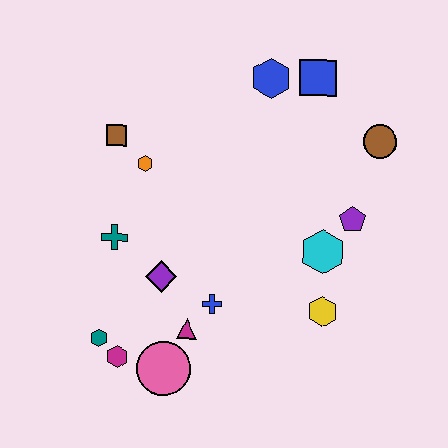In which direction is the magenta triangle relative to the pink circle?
The magenta triangle is above the pink circle.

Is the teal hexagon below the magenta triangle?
Yes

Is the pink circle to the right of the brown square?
Yes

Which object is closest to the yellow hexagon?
The cyan hexagon is closest to the yellow hexagon.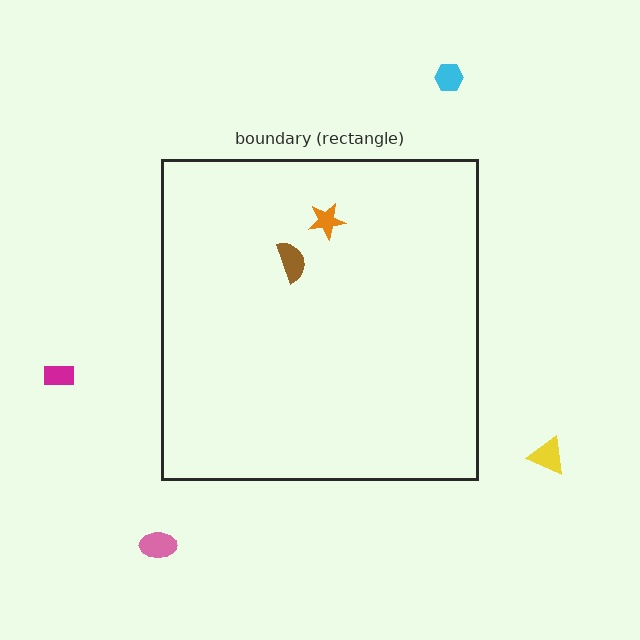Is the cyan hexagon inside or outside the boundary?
Outside.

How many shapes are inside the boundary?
2 inside, 4 outside.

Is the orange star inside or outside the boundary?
Inside.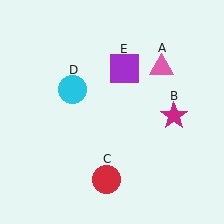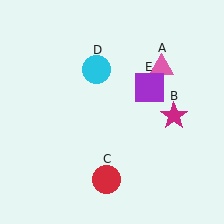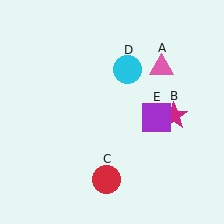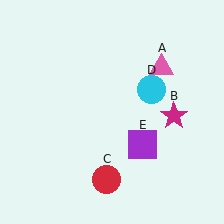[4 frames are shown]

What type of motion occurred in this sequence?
The cyan circle (object D), purple square (object E) rotated clockwise around the center of the scene.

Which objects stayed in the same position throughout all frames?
Pink triangle (object A) and magenta star (object B) and red circle (object C) remained stationary.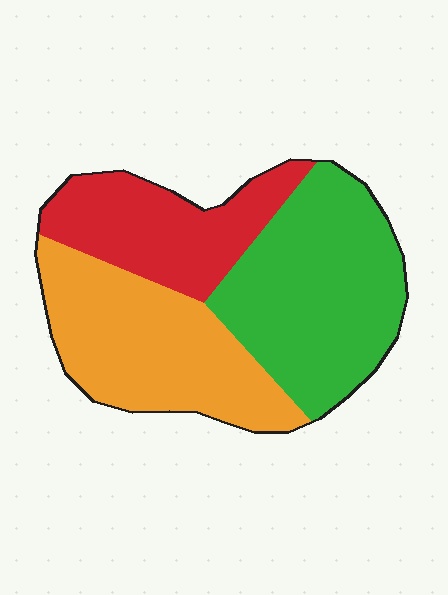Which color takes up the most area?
Green, at roughly 40%.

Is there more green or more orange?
Green.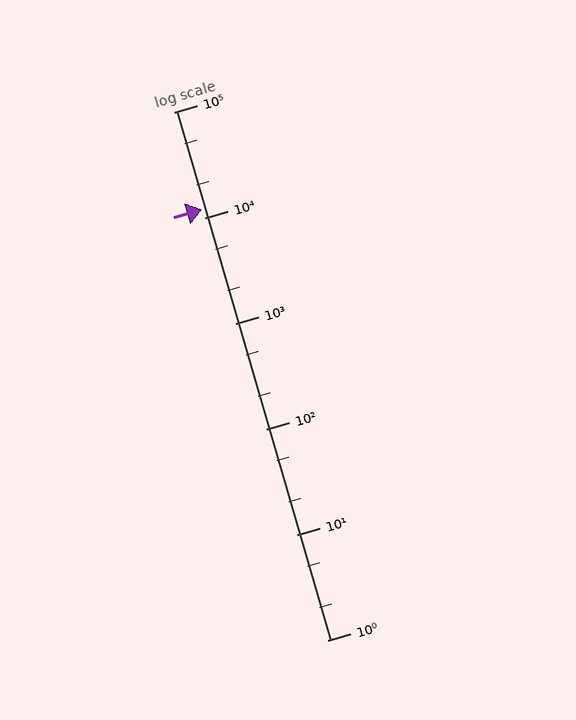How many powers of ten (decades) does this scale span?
The scale spans 5 decades, from 1 to 100000.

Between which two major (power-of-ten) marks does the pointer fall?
The pointer is between 10000 and 100000.